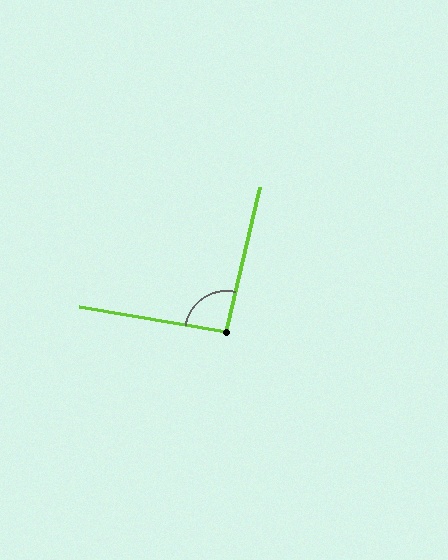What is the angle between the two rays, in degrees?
Approximately 94 degrees.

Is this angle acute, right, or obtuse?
It is approximately a right angle.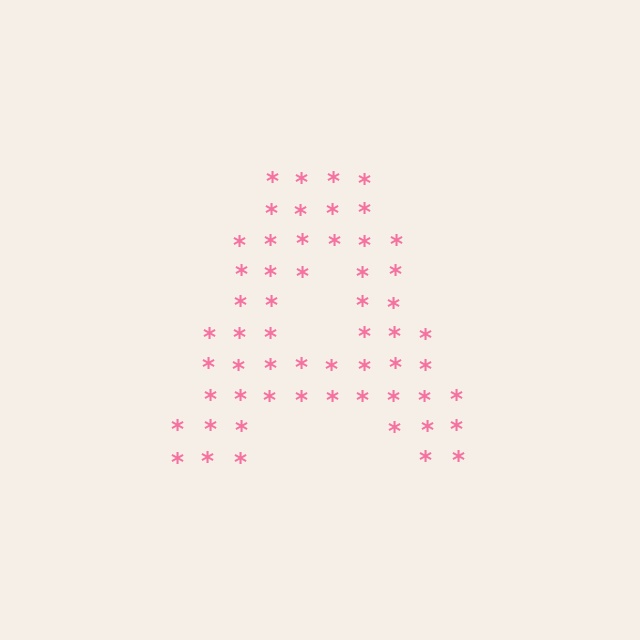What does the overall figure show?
The overall figure shows the letter A.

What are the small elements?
The small elements are asterisks.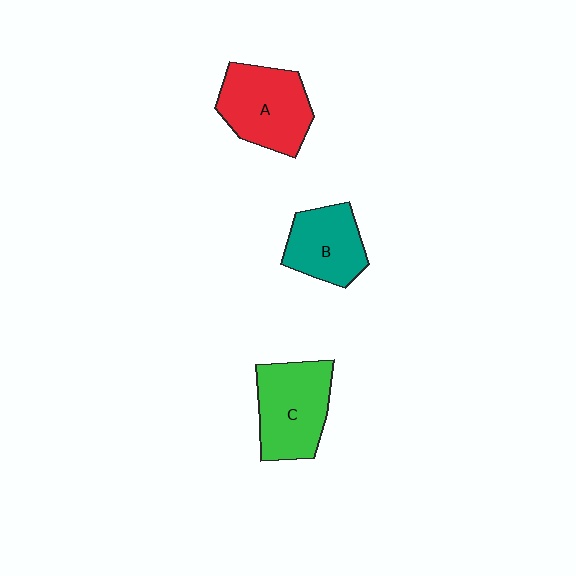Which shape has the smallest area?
Shape B (teal).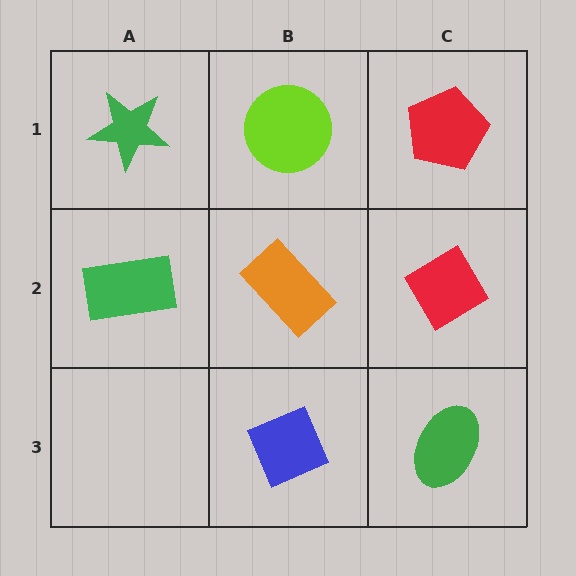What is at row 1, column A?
A green star.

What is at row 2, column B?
An orange rectangle.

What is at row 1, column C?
A red pentagon.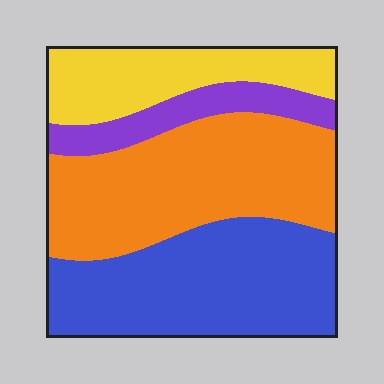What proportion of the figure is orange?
Orange takes up about three eighths (3/8) of the figure.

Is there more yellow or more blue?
Blue.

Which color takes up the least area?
Purple, at roughly 10%.